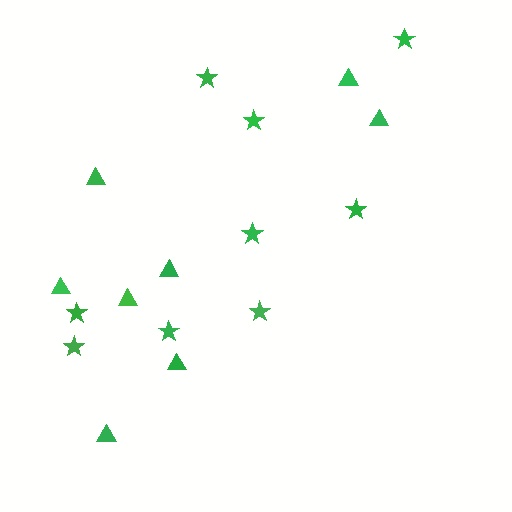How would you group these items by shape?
There are 2 groups: one group of stars (9) and one group of triangles (8).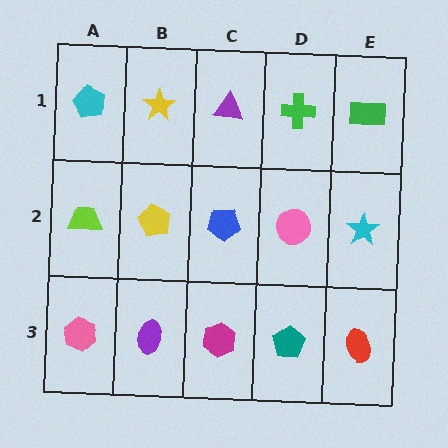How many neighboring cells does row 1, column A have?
2.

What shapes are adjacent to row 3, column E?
A cyan star (row 2, column E), a teal pentagon (row 3, column D).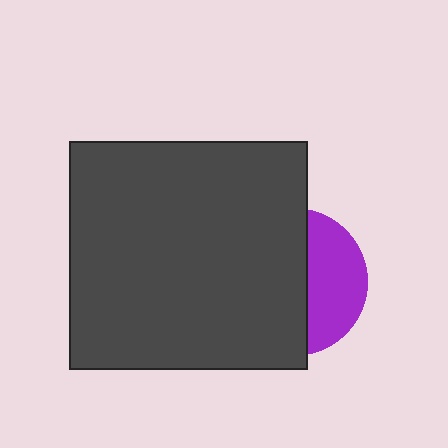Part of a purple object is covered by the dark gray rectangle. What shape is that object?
It is a circle.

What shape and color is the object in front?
The object in front is a dark gray rectangle.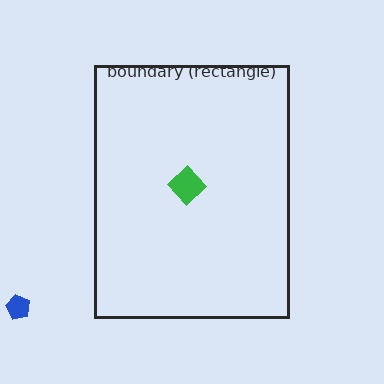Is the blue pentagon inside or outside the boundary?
Outside.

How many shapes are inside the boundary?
1 inside, 1 outside.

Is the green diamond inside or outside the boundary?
Inside.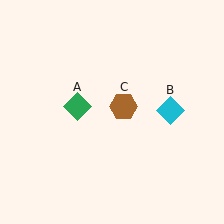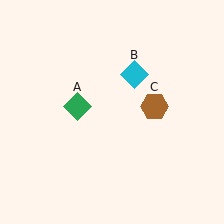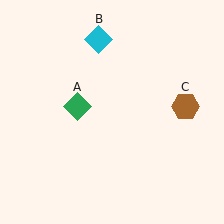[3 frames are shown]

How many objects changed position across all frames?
2 objects changed position: cyan diamond (object B), brown hexagon (object C).